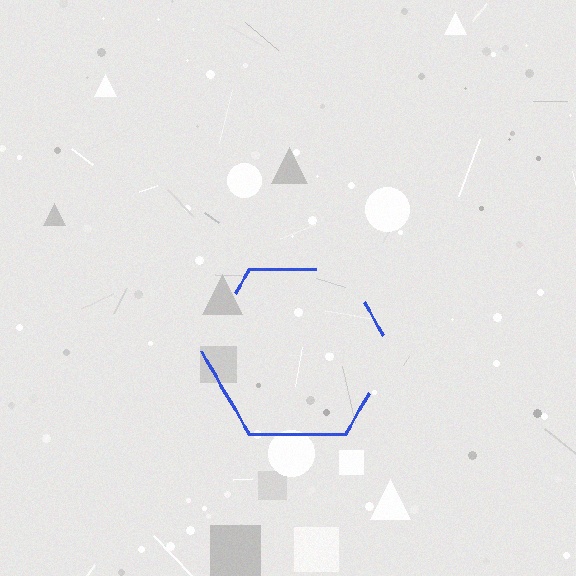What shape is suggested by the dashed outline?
The dashed outline suggests a hexagon.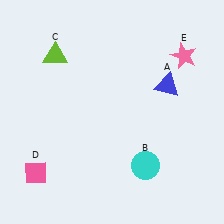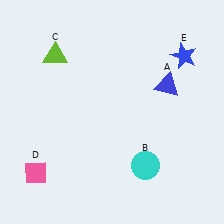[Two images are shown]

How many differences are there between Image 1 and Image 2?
There is 1 difference between the two images.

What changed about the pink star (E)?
In Image 1, E is pink. In Image 2, it changed to blue.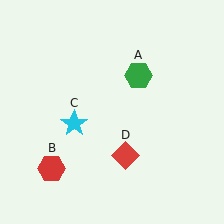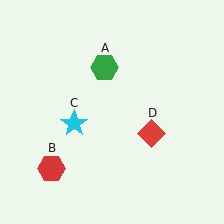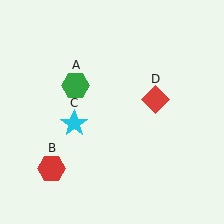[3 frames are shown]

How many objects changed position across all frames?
2 objects changed position: green hexagon (object A), red diamond (object D).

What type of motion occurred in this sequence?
The green hexagon (object A), red diamond (object D) rotated counterclockwise around the center of the scene.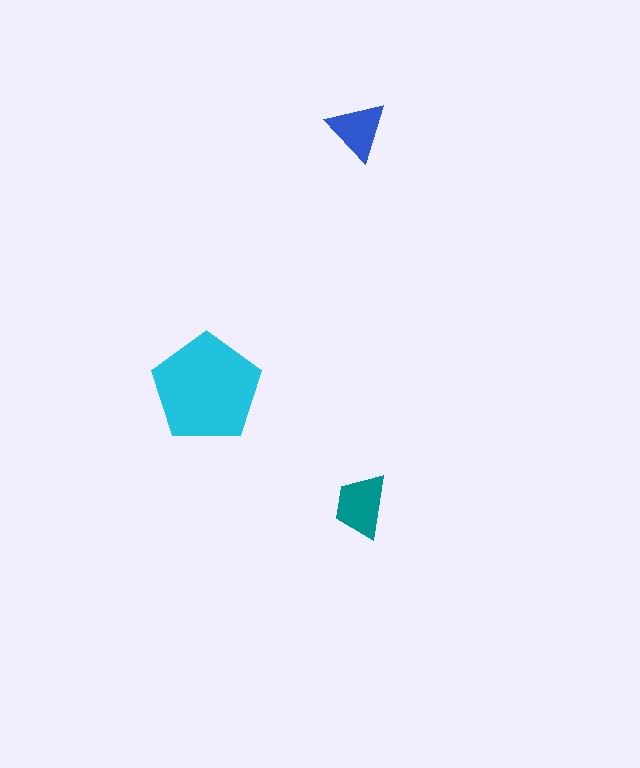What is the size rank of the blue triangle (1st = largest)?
3rd.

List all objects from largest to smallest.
The cyan pentagon, the teal trapezoid, the blue triangle.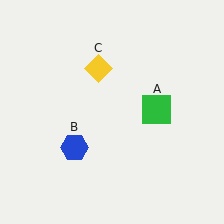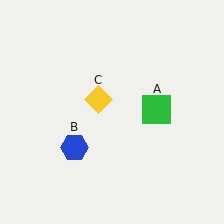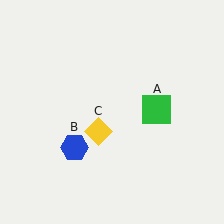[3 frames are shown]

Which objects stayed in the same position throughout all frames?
Green square (object A) and blue hexagon (object B) remained stationary.